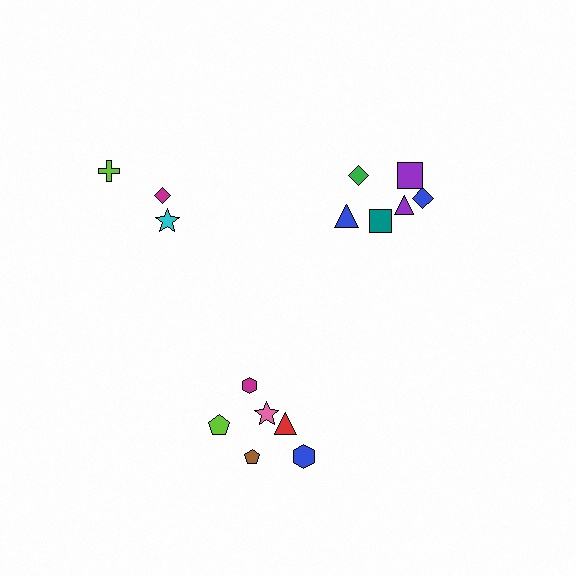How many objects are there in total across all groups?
There are 15 objects.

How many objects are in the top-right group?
There are 6 objects.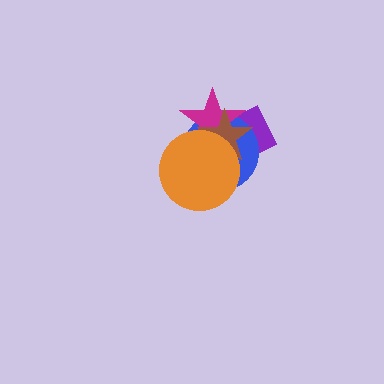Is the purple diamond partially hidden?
Yes, it is partially covered by another shape.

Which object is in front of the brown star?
The orange circle is in front of the brown star.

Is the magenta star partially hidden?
Yes, it is partially covered by another shape.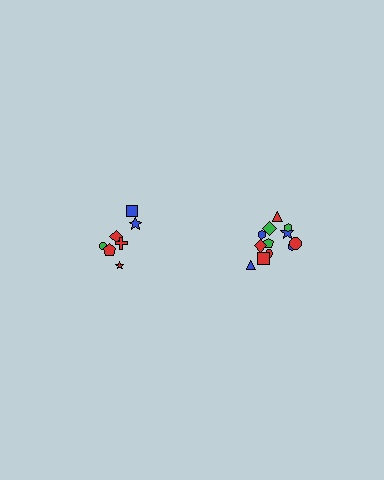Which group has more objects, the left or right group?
The right group.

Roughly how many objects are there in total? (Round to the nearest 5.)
Roughly 20 objects in total.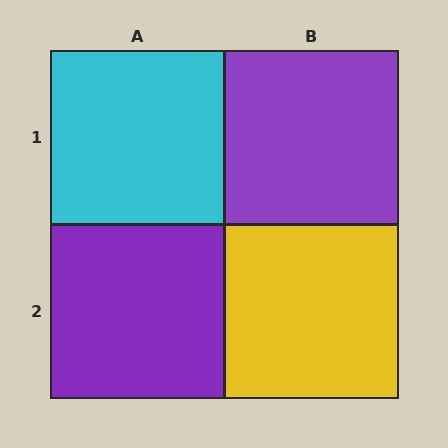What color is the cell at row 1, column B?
Purple.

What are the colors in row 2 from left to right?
Purple, yellow.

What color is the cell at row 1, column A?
Cyan.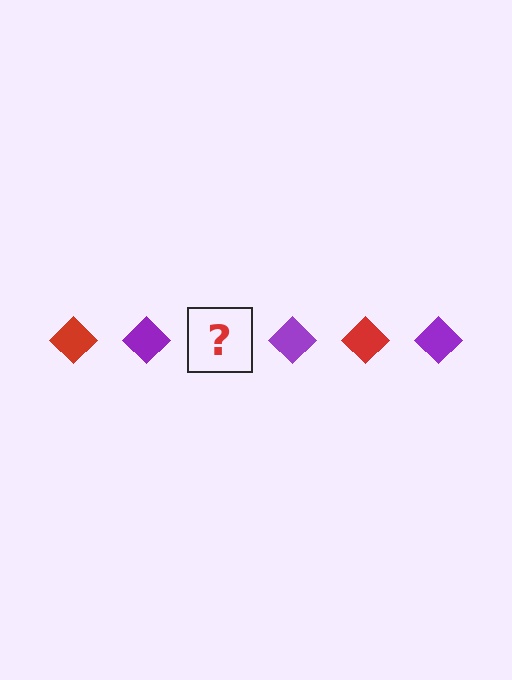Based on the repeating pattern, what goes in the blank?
The blank should be a red diamond.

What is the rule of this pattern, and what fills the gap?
The rule is that the pattern cycles through red, purple diamonds. The gap should be filled with a red diamond.